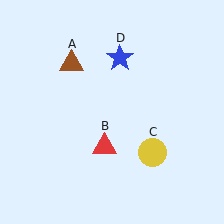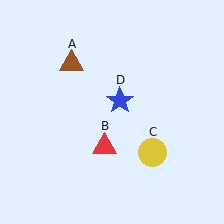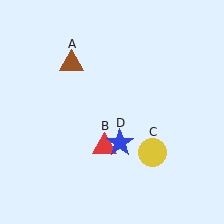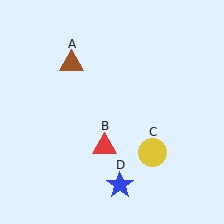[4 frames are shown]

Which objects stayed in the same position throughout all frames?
Brown triangle (object A) and red triangle (object B) and yellow circle (object C) remained stationary.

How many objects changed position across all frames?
1 object changed position: blue star (object D).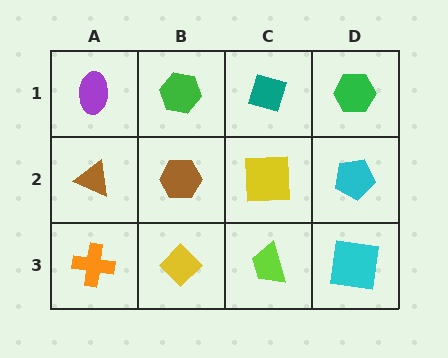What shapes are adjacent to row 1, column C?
A yellow square (row 2, column C), a green hexagon (row 1, column B), a green hexagon (row 1, column D).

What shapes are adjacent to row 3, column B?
A brown hexagon (row 2, column B), an orange cross (row 3, column A), a lime trapezoid (row 3, column C).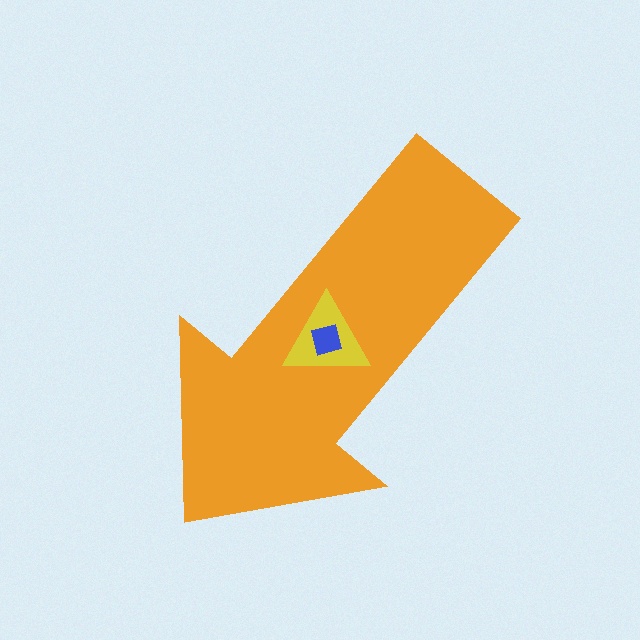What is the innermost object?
The blue square.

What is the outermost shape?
The orange arrow.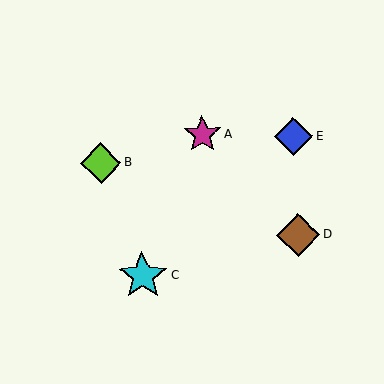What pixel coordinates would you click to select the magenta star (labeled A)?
Click at (202, 134) to select the magenta star A.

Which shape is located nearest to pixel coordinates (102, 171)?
The lime diamond (labeled B) at (101, 163) is nearest to that location.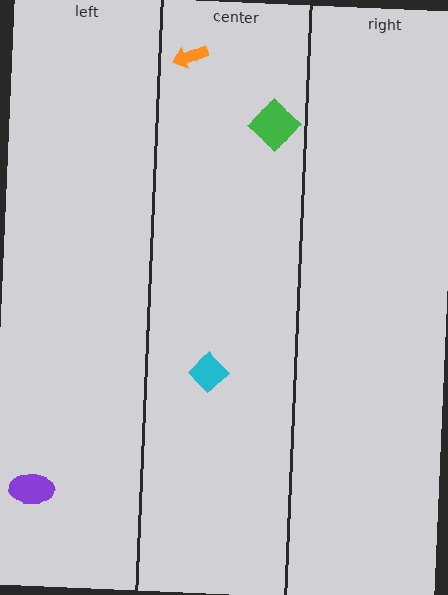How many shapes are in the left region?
1.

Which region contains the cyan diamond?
The center region.